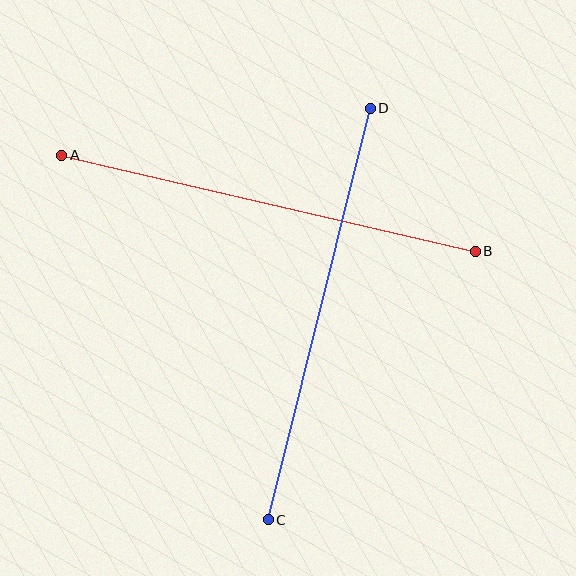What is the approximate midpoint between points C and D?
The midpoint is at approximately (319, 314) pixels.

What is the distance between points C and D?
The distance is approximately 424 pixels.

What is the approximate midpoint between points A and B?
The midpoint is at approximately (268, 203) pixels.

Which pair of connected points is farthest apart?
Points A and B are farthest apart.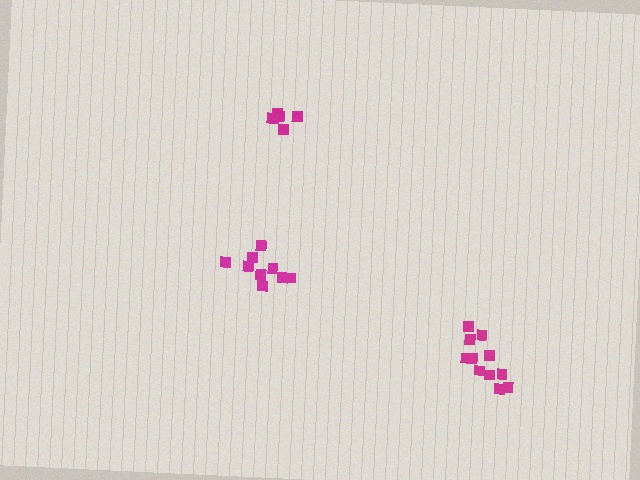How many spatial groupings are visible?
There are 3 spatial groupings.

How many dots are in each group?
Group 1: 9 dots, Group 2: 11 dots, Group 3: 6 dots (26 total).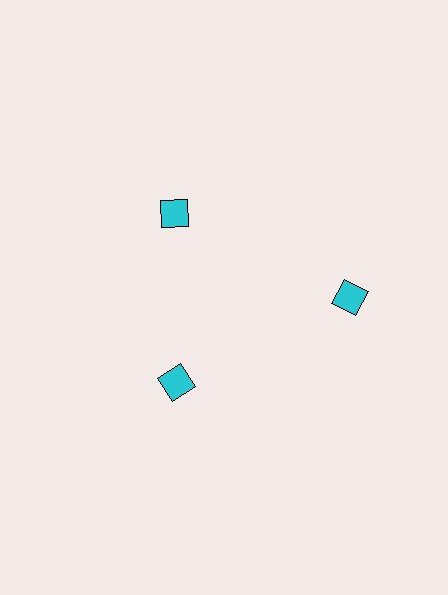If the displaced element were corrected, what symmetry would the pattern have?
It would have 3-fold rotational symmetry — the pattern would map onto itself every 120 degrees.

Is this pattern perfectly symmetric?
No. The 3 cyan squares are arranged in a ring, but one element near the 3 o'clock position is pushed outward from the center, breaking the 3-fold rotational symmetry.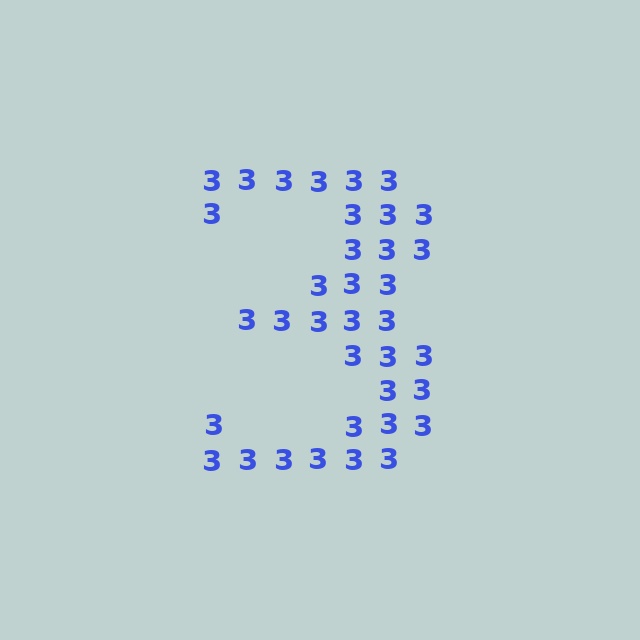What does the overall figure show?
The overall figure shows the digit 3.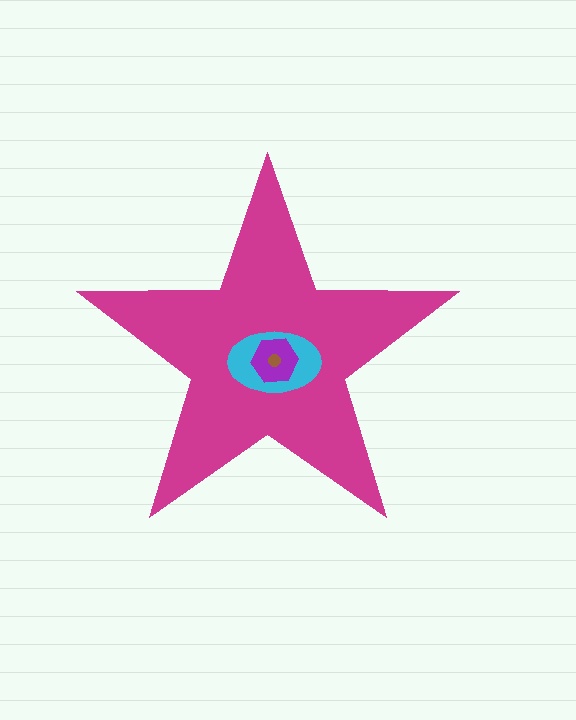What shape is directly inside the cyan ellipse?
The purple hexagon.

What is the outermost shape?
The magenta star.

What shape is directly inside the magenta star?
The cyan ellipse.